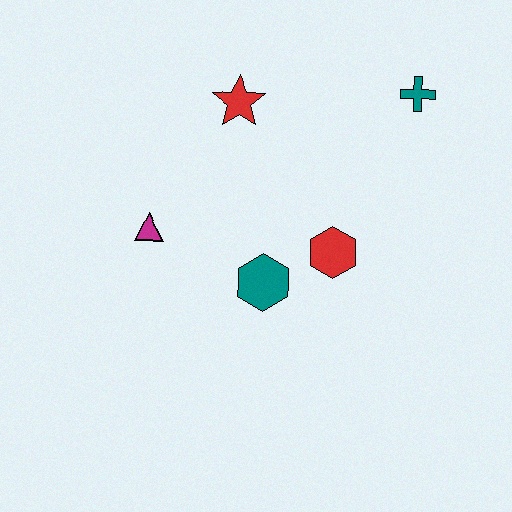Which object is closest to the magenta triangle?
The teal hexagon is closest to the magenta triangle.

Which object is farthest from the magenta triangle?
The teal cross is farthest from the magenta triangle.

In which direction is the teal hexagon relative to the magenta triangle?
The teal hexagon is to the right of the magenta triangle.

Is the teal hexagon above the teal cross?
No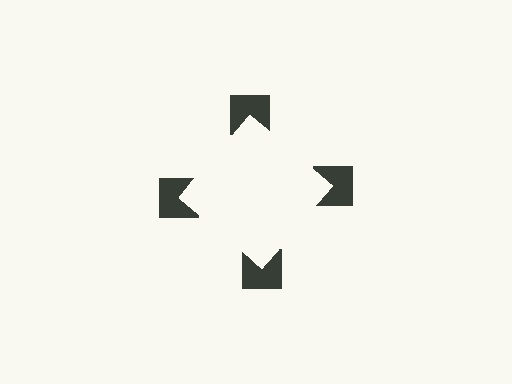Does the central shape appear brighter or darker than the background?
It typically appears slightly brighter than the background, even though no actual brightness change is drawn.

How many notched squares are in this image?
There are 4 — one at each vertex of the illusory square.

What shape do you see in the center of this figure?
An illusory square — its edges are inferred from the aligned wedge cuts in the notched squares, not physically drawn.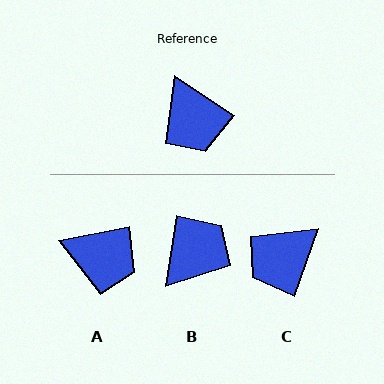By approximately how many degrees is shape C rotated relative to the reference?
Approximately 76 degrees clockwise.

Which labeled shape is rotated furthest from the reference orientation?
B, about 115 degrees away.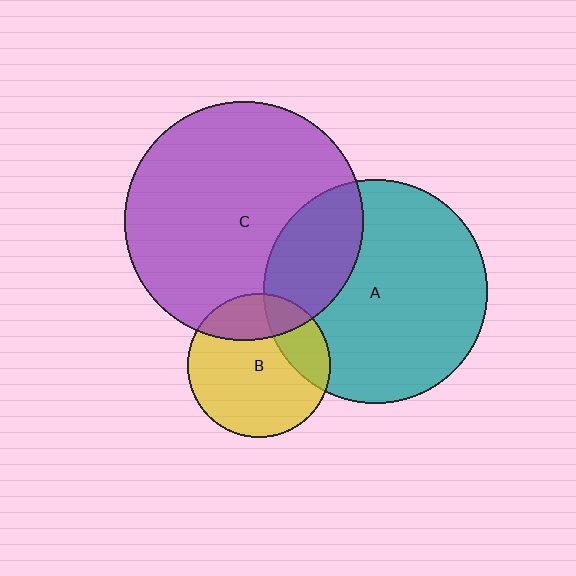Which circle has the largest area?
Circle C (purple).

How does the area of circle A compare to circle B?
Approximately 2.4 times.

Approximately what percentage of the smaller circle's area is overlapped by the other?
Approximately 25%.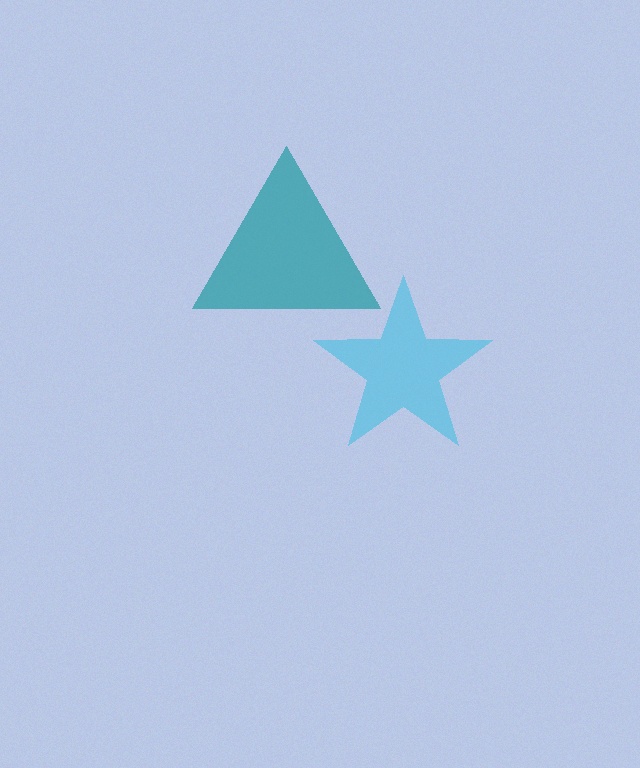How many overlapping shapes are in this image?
There are 2 overlapping shapes in the image.